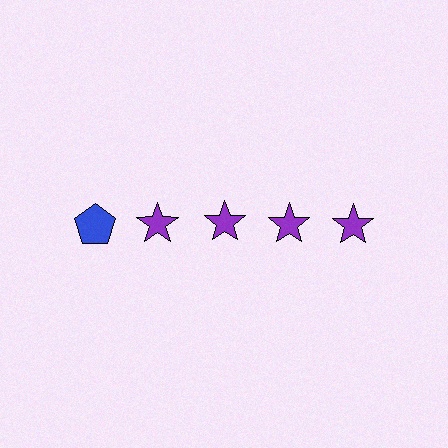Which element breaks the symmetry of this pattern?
The blue pentagon in the top row, leftmost column breaks the symmetry. All other shapes are purple stars.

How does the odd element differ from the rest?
It differs in both color (blue instead of purple) and shape (pentagon instead of star).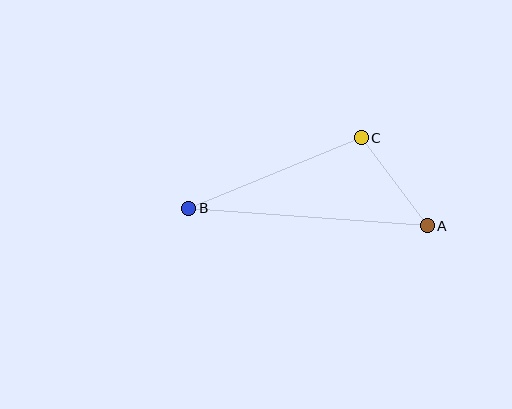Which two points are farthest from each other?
Points A and B are farthest from each other.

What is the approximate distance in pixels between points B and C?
The distance between B and C is approximately 186 pixels.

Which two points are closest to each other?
Points A and C are closest to each other.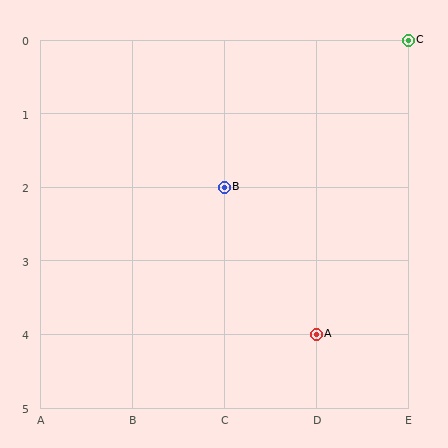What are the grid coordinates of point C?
Point C is at grid coordinates (E, 0).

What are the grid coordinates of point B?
Point B is at grid coordinates (C, 2).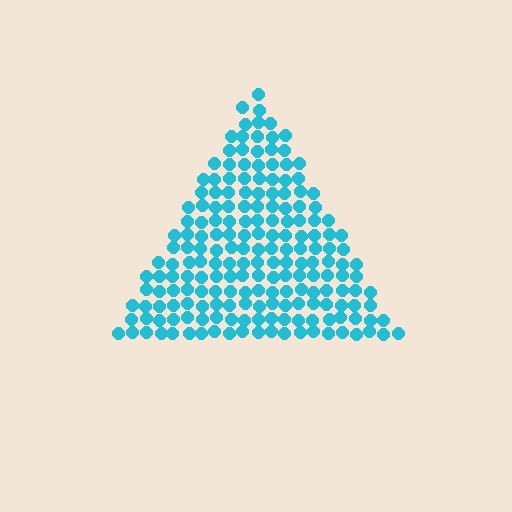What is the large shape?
The large shape is a triangle.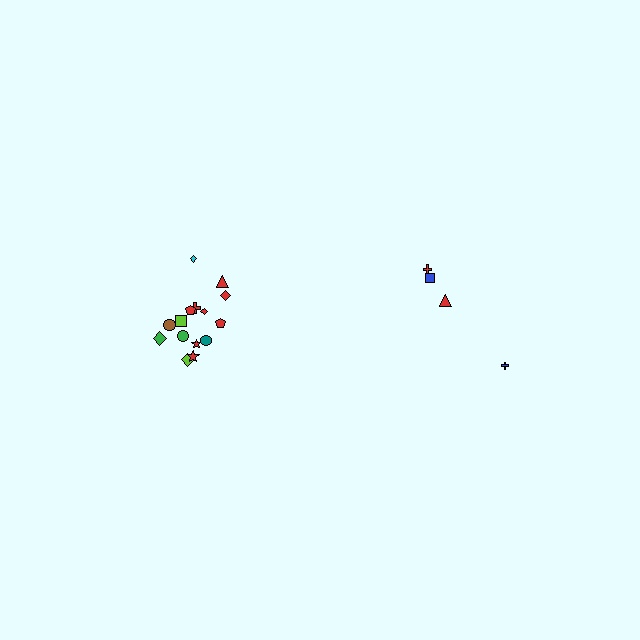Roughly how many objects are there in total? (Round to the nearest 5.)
Roughly 20 objects in total.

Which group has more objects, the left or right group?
The left group.